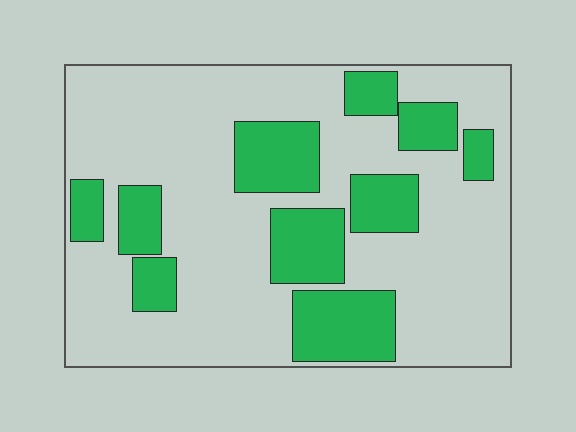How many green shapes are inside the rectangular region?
10.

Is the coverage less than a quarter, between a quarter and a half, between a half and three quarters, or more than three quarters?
Between a quarter and a half.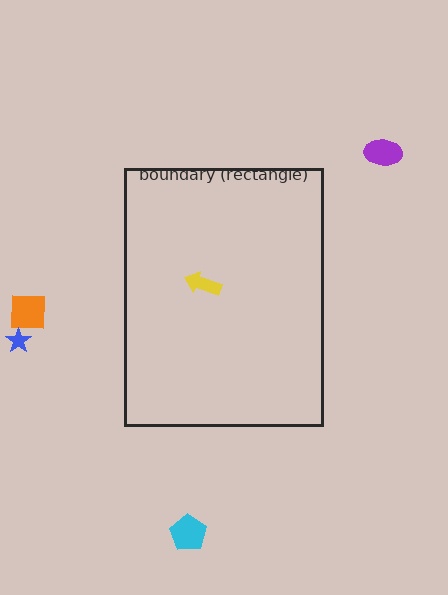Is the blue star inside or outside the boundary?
Outside.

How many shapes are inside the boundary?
1 inside, 4 outside.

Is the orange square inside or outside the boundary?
Outside.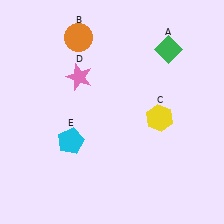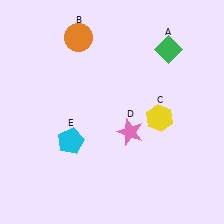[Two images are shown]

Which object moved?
The pink star (D) moved down.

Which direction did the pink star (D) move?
The pink star (D) moved down.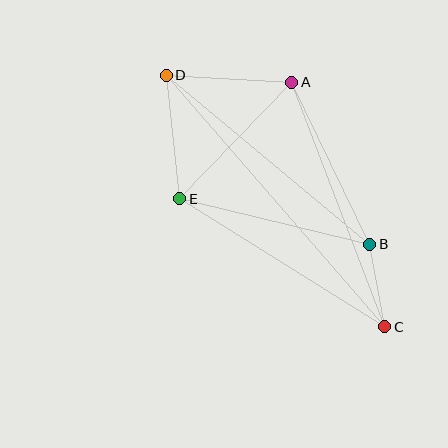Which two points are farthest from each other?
Points C and D are farthest from each other.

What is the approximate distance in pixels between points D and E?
The distance between D and E is approximately 124 pixels.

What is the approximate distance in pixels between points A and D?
The distance between A and D is approximately 126 pixels.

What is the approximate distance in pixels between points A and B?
The distance between A and B is approximately 180 pixels.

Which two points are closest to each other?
Points B and C are closest to each other.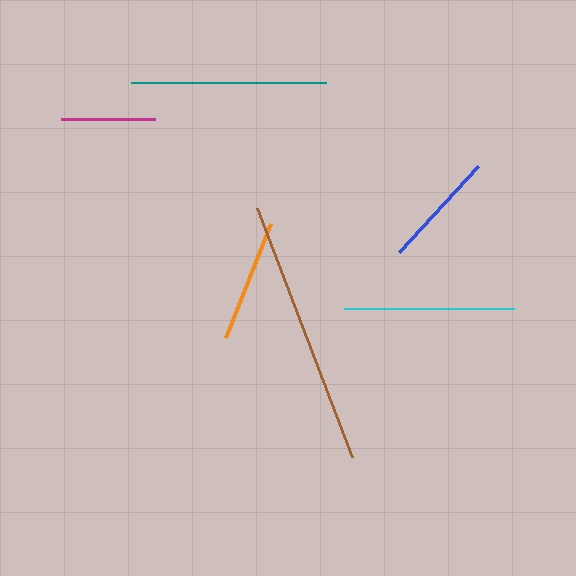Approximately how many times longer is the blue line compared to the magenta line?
The blue line is approximately 1.3 times the length of the magenta line.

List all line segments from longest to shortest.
From longest to shortest: brown, teal, cyan, orange, blue, magenta.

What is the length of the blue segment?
The blue segment is approximately 117 pixels long.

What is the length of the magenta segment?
The magenta segment is approximately 93 pixels long.